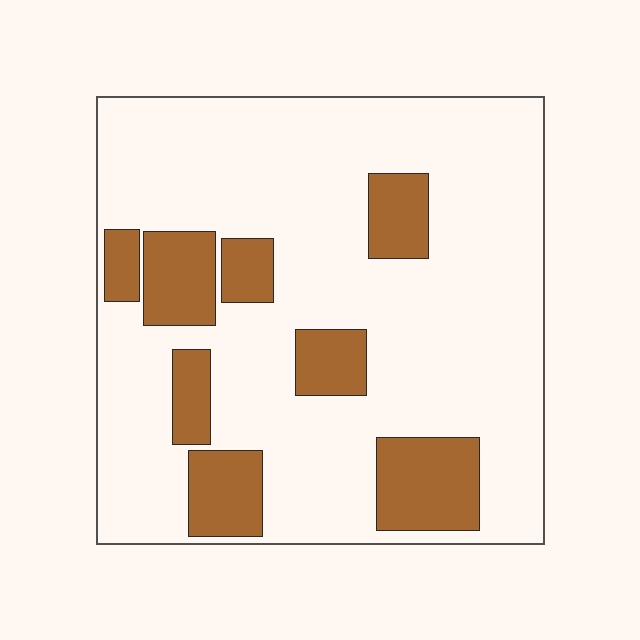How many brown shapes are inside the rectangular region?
8.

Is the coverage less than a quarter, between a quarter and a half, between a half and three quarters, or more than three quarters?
Less than a quarter.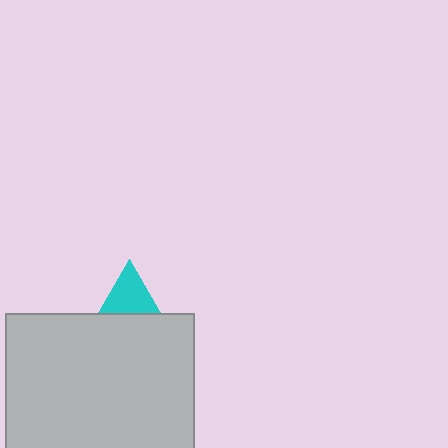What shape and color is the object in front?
The object in front is a light gray square.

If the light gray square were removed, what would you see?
You would see the complete cyan triangle.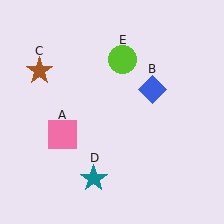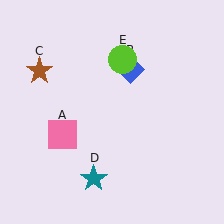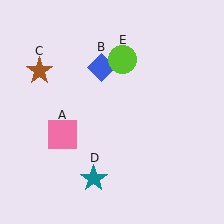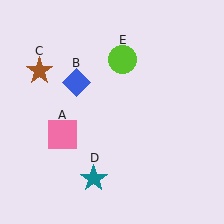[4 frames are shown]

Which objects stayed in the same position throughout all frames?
Pink square (object A) and brown star (object C) and teal star (object D) and lime circle (object E) remained stationary.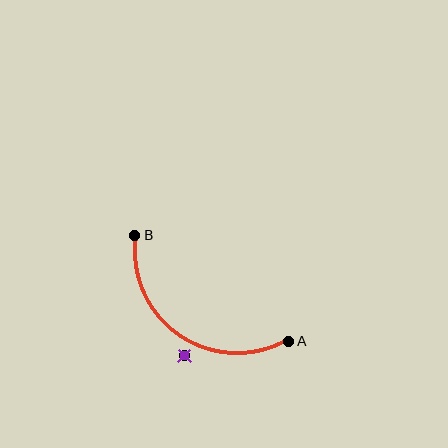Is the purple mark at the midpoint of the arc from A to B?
No — the purple mark does not lie on the arc at all. It sits slightly outside the curve.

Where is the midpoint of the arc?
The arc midpoint is the point on the curve farthest from the straight line joining A and B. It sits below and to the left of that line.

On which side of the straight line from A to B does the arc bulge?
The arc bulges below and to the left of the straight line connecting A and B.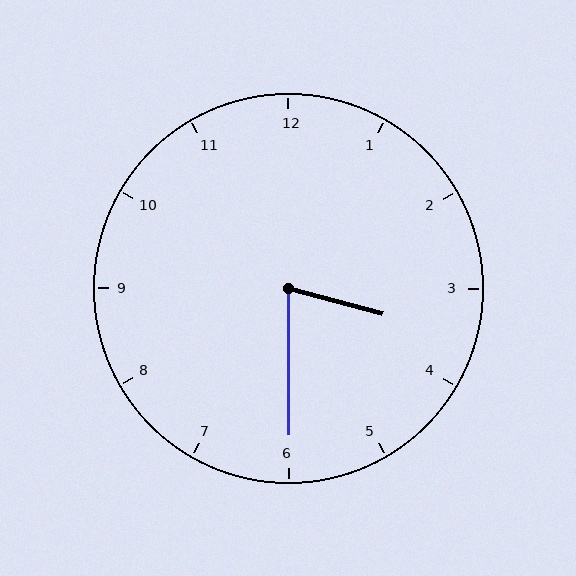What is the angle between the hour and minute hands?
Approximately 75 degrees.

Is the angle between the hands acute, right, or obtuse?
It is acute.